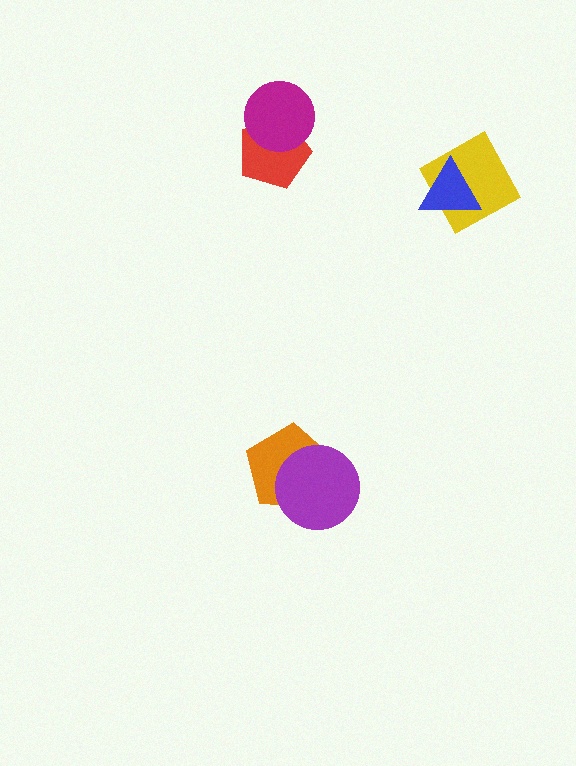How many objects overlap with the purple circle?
1 object overlaps with the purple circle.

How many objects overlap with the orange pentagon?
1 object overlaps with the orange pentagon.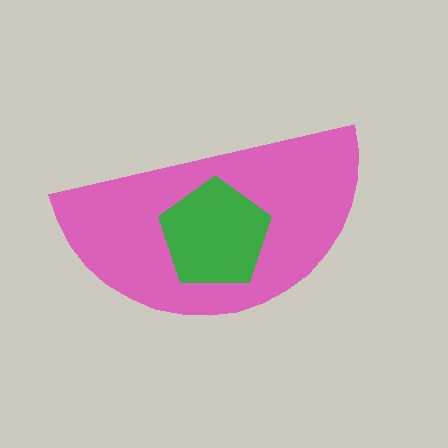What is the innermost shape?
The green pentagon.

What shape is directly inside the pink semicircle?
The green pentagon.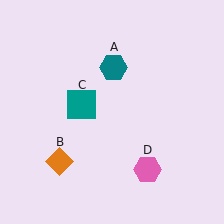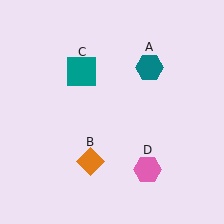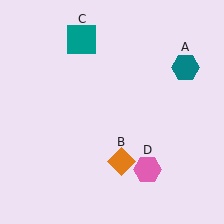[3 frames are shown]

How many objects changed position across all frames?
3 objects changed position: teal hexagon (object A), orange diamond (object B), teal square (object C).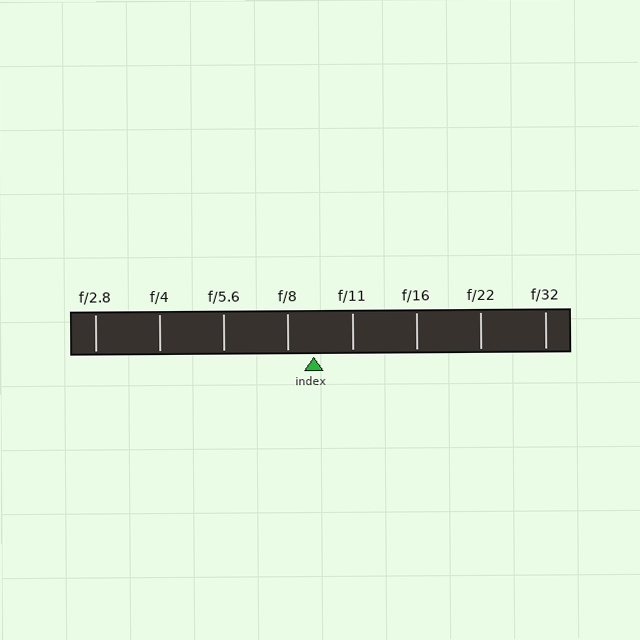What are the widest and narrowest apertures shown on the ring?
The widest aperture shown is f/2.8 and the narrowest is f/32.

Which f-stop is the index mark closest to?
The index mark is closest to f/8.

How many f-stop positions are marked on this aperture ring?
There are 8 f-stop positions marked.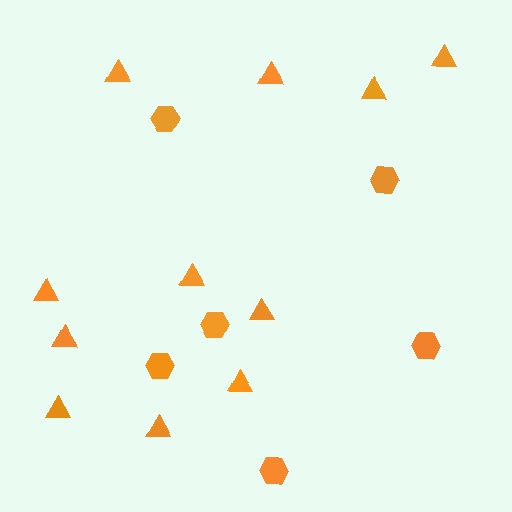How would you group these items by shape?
There are 2 groups: one group of triangles (11) and one group of hexagons (6).